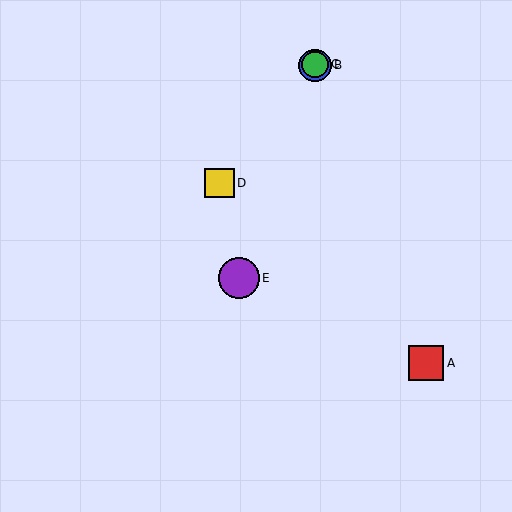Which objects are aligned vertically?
Objects B, C are aligned vertically.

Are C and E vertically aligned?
No, C is at x≈315 and E is at x≈239.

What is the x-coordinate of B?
Object B is at x≈315.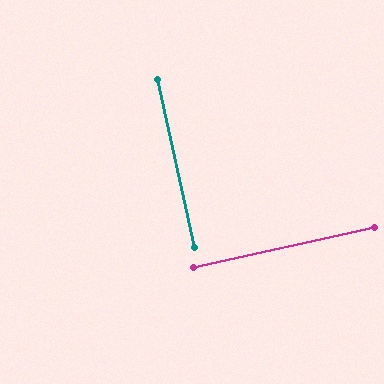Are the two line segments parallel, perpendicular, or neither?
Perpendicular — they meet at approximately 90°.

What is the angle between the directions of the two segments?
Approximately 90 degrees.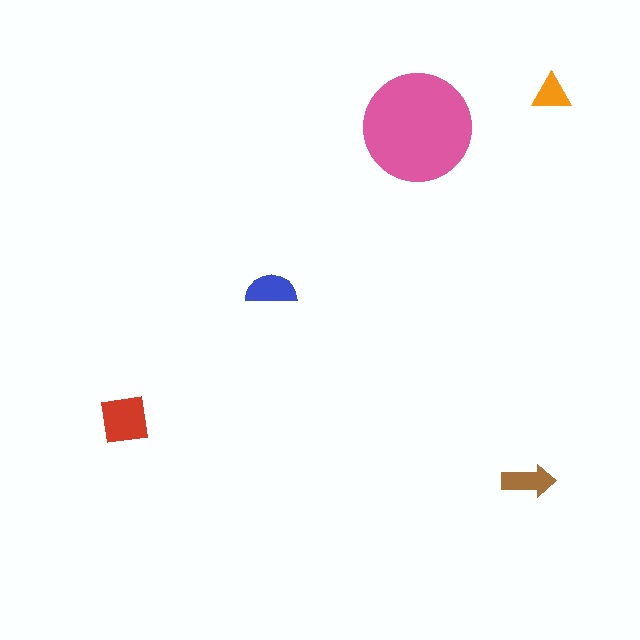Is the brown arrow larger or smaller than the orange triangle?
Larger.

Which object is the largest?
The pink circle.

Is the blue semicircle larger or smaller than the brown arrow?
Larger.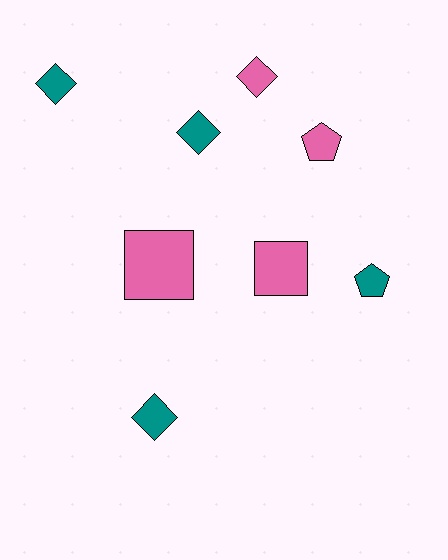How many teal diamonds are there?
There are 3 teal diamonds.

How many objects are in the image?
There are 8 objects.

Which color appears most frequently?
Teal, with 4 objects.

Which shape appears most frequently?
Diamond, with 4 objects.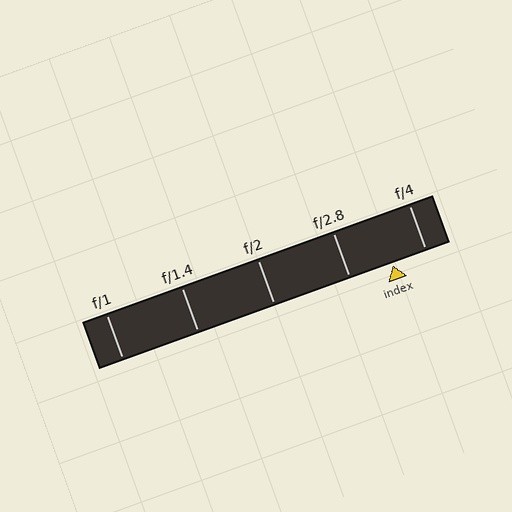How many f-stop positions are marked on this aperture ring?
There are 5 f-stop positions marked.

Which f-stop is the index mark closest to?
The index mark is closest to f/4.